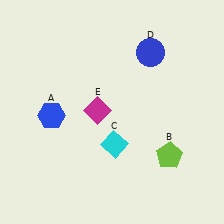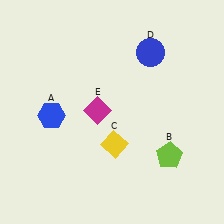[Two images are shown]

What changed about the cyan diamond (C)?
In Image 1, C is cyan. In Image 2, it changed to yellow.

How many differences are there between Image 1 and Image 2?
There is 1 difference between the two images.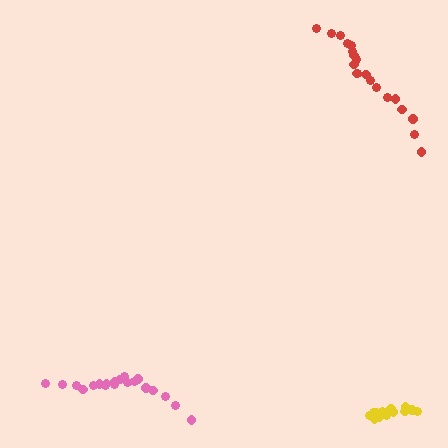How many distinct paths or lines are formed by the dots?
There are 3 distinct paths.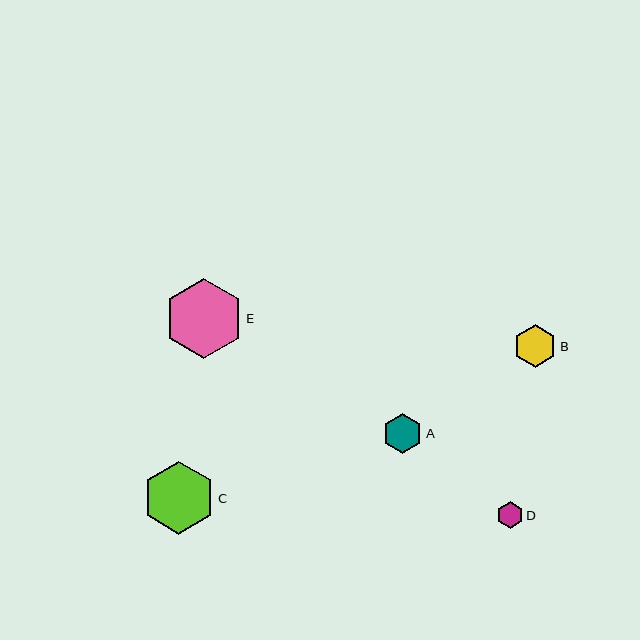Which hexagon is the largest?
Hexagon E is the largest with a size of approximately 80 pixels.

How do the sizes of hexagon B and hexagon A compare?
Hexagon B and hexagon A are approximately the same size.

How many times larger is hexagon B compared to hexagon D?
Hexagon B is approximately 1.6 times the size of hexagon D.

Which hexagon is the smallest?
Hexagon D is the smallest with a size of approximately 26 pixels.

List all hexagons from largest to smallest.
From largest to smallest: E, C, B, A, D.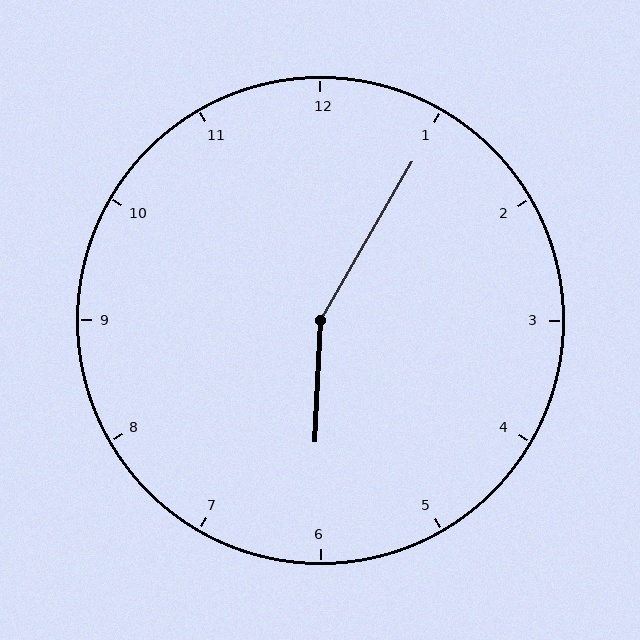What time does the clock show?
6:05.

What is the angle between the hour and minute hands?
Approximately 152 degrees.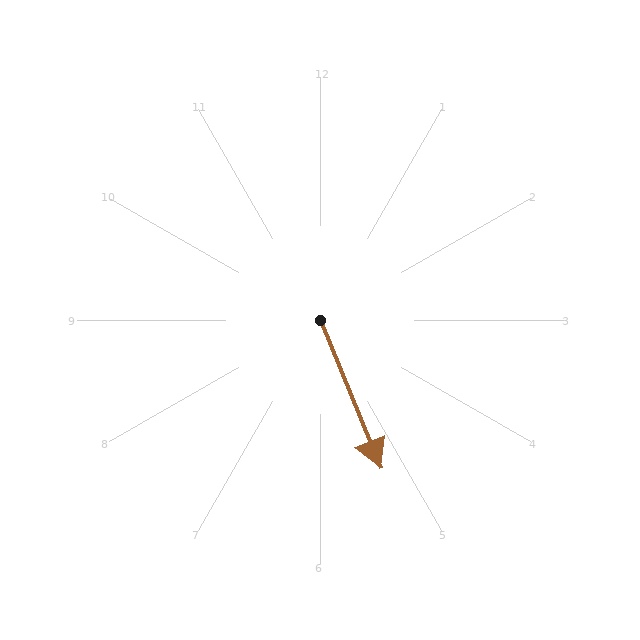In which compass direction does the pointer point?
South.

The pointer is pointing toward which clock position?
Roughly 5 o'clock.